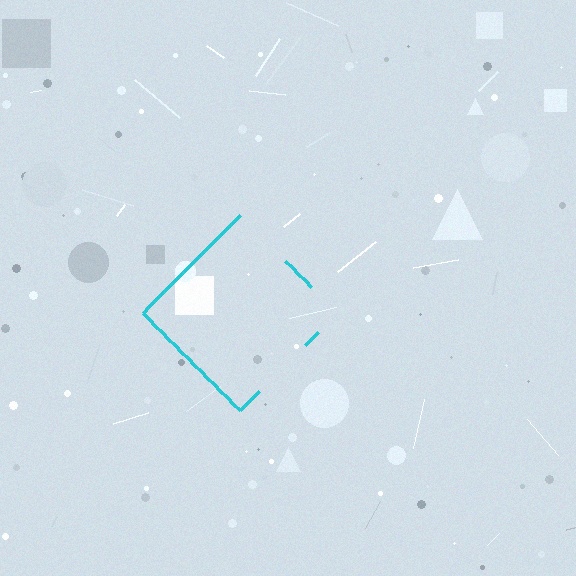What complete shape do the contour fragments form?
The contour fragments form a diamond.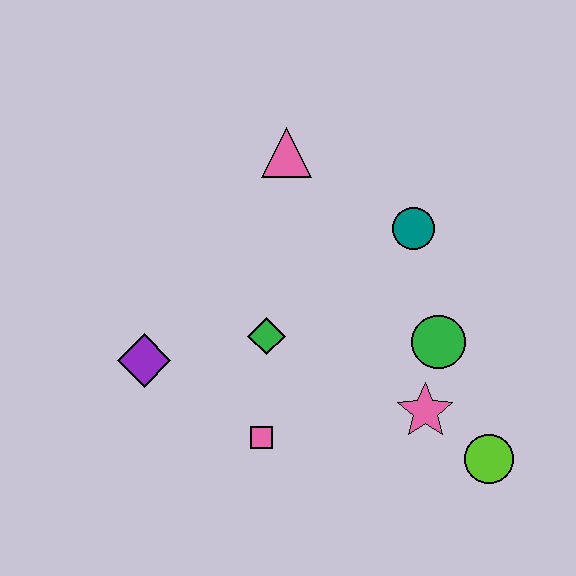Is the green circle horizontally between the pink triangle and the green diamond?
No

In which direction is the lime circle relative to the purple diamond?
The lime circle is to the right of the purple diamond.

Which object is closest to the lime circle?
The pink star is closest to the lime circle.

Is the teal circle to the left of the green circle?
Yes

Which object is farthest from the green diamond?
The lime circle is farthest from the green diamond.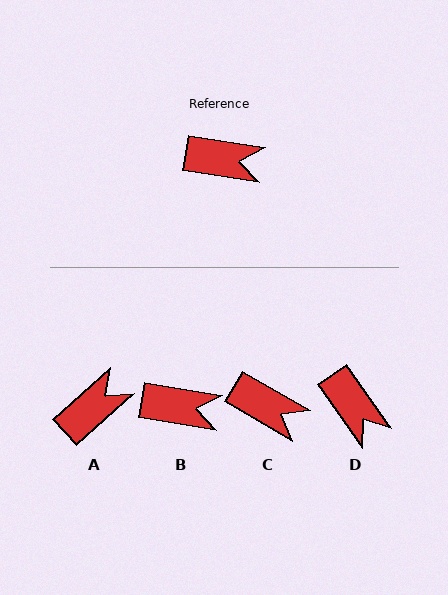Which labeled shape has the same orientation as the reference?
B.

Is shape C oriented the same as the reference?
No, it is off by about 21 degrees.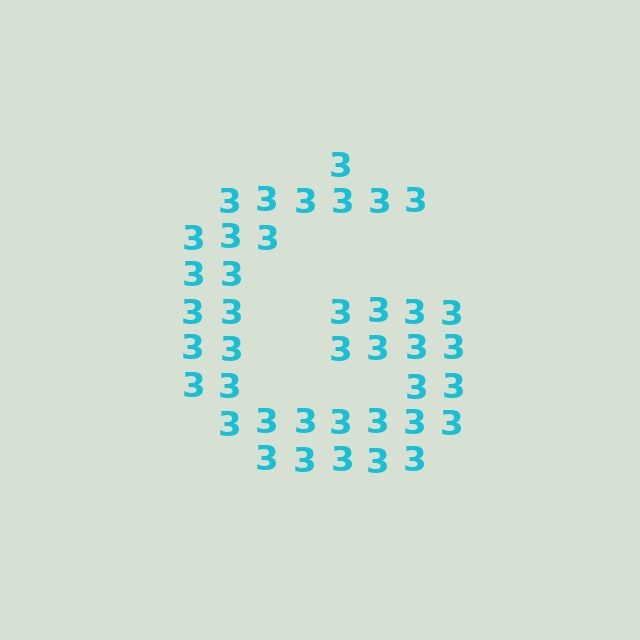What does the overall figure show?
The overall figure shows the letter G.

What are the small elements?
The small elements are digit 3's.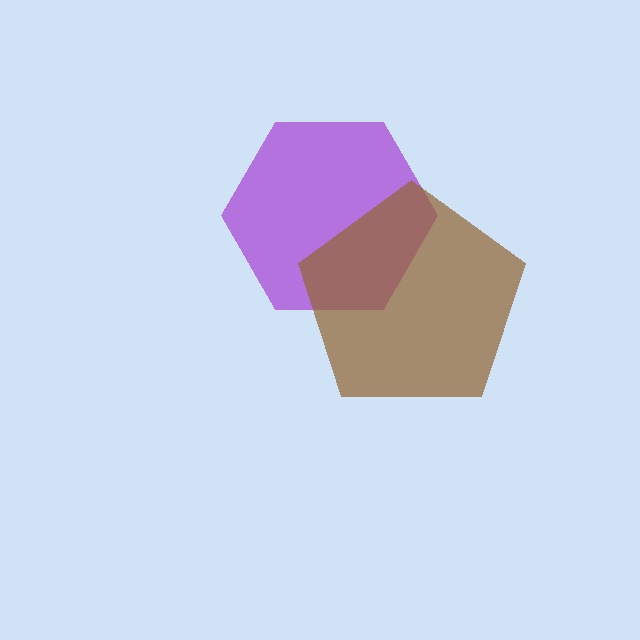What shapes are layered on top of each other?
The layered shapes are: a purple hexagon, a brown pentagon.